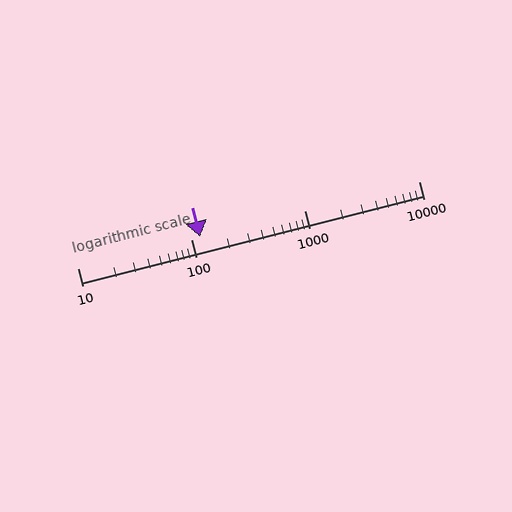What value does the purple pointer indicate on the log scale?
The pointer indicates approximately 120.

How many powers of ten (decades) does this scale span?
The scale spans 3 decades, from 10 to 10000.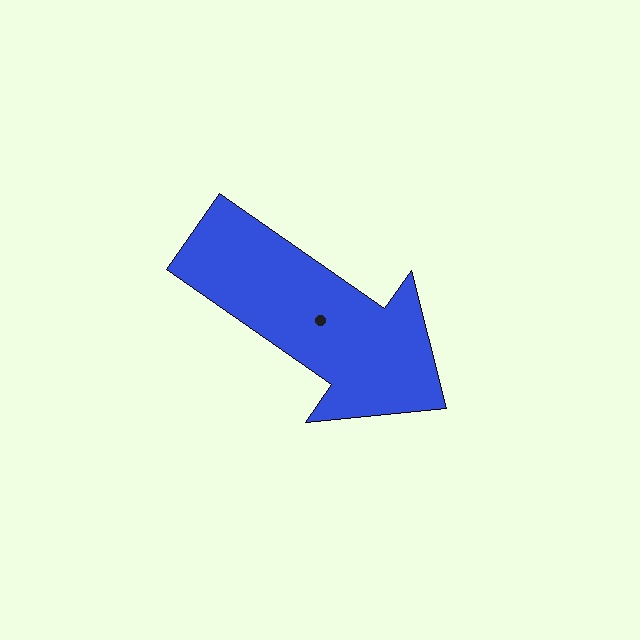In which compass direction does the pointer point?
Southeast.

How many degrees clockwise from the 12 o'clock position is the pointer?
Approximately 125 degrees.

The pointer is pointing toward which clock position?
Roughly 4 o'clock.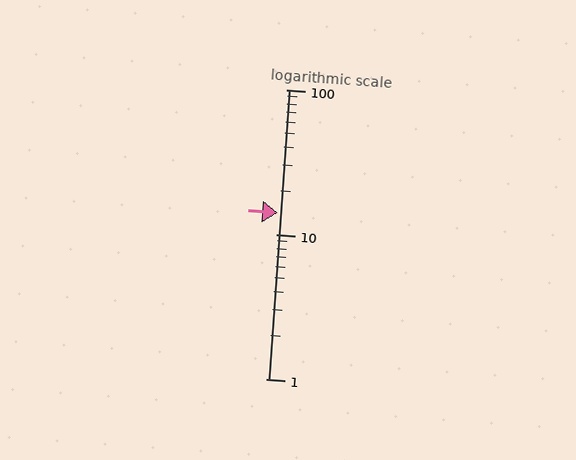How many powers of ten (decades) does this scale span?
The scale spans 2 decades, from 1 to 100.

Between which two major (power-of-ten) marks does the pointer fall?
The pointer is between 10 and 100.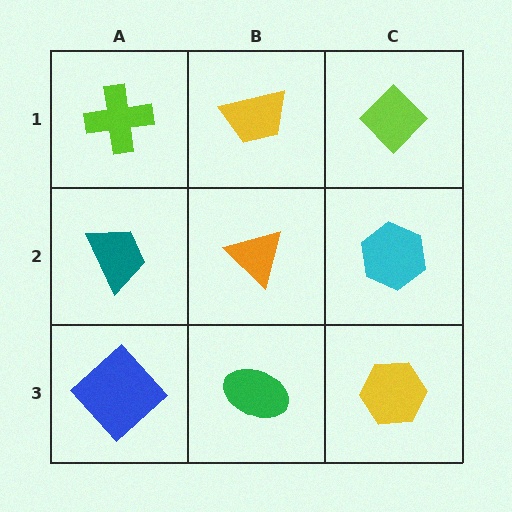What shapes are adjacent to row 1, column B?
An orange triangle (row 2, column B), a lime cross (row 1, column A), a lime diamond (row 1, column C).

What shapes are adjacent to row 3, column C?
A cyan hexagon (row 2, column C), a green ellipse (row 3, column B).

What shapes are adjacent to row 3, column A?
A teal trapezoid (row 2, column A), a green ellipse (row 3, column B).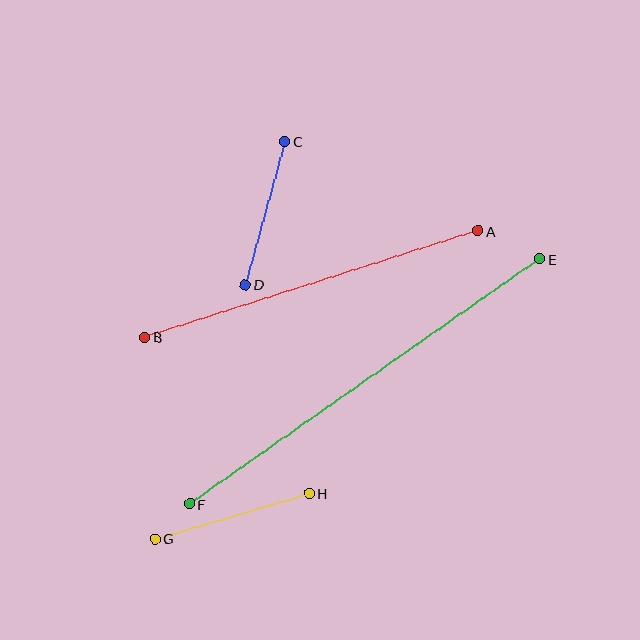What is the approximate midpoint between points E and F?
The midpoint is at approximately (365, 381) pixels.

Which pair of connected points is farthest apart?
Points E and F are farthest apart.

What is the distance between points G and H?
The distance is approximately 161 pixels.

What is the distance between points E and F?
The distance is approximately 427 pixels.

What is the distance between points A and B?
The distance is approximately 350 pixels.